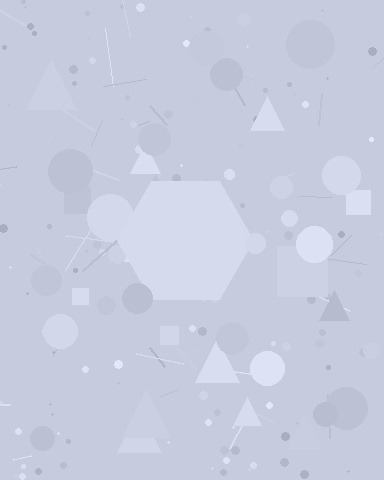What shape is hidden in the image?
A hexagon is hidden in the image.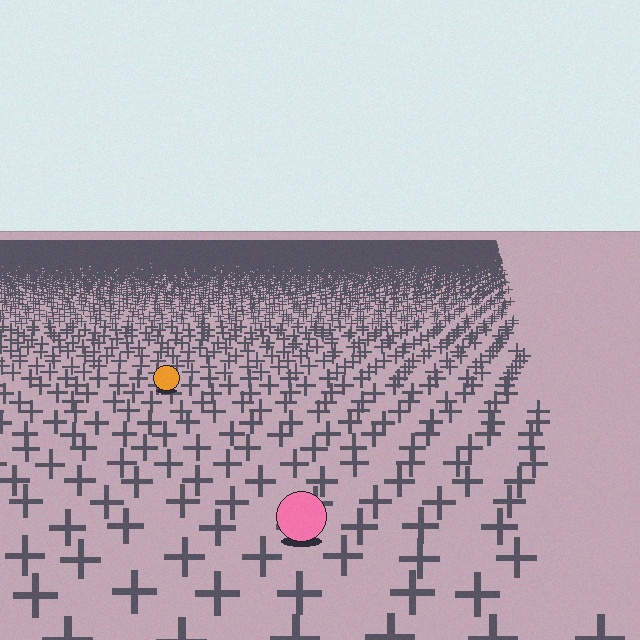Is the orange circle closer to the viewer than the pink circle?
No. The pink circle is closer — you can tell from the texture gradient: the ground texture is coarser near it.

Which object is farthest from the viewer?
The orange circle is farthest from the viewer. It appears smaller and the ground texture around it is denser.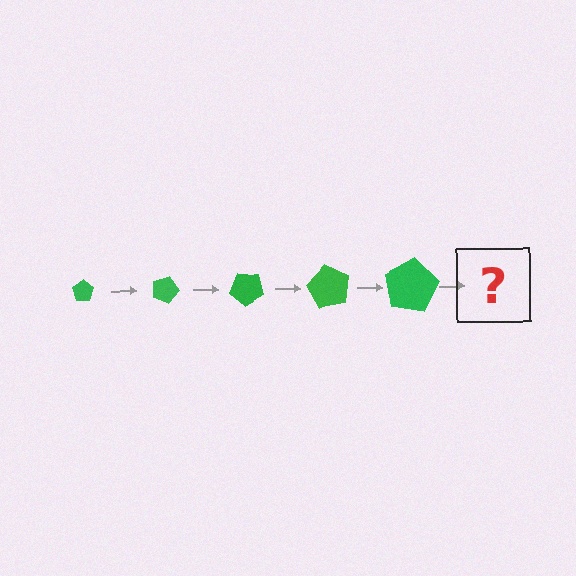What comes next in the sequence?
The next element should be a pentagon, larger than the previous one and rotated 100 degrees from the start.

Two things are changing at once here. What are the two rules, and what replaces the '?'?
The two rules are that the pentagon grows larger each step and it rotates 20 degrees each step. The '?' should be a pentagon, larger than the previous one and rotated 100 degrees from the start.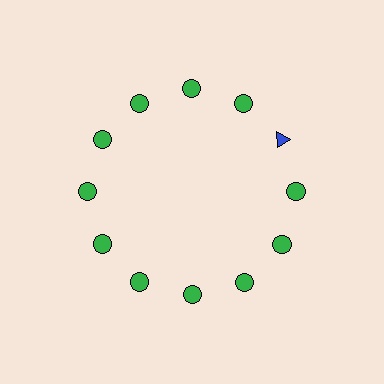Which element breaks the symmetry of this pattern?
The blue triangle at roughly the 2 o'clock position breaks the symmetry. All other shapes are green circles.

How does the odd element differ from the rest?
It differs in both color (blue instead of green) and shape (triangle instead of circle).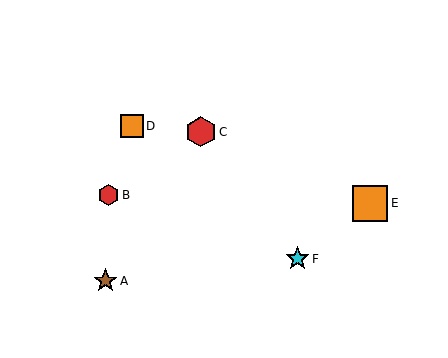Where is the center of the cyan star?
The center of the cyan star is at (298, 259).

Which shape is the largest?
The orange square (labeled E) is the largest.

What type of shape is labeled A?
Shape A is a brown star.